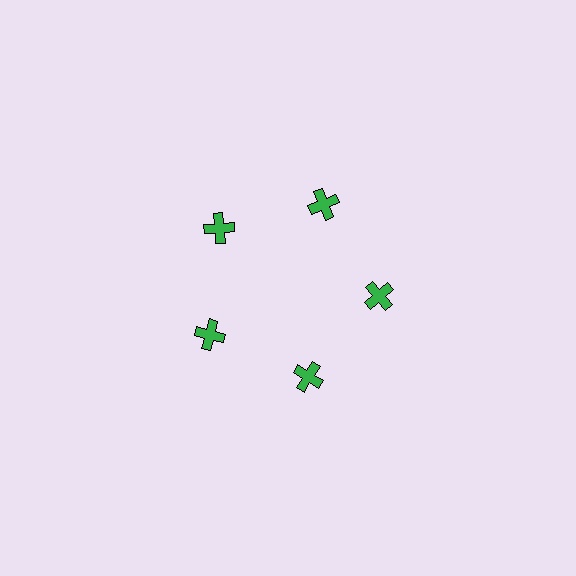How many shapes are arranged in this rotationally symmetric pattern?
There are 5 shapes, arranged in 5 groups of 1.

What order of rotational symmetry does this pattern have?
This pattern has 5-fold rotational symmetry.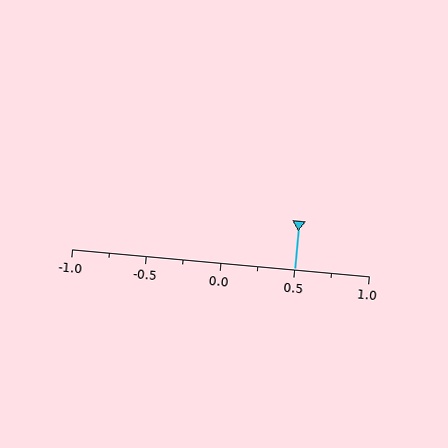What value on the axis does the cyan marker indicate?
The marker indicates approximately 0.5.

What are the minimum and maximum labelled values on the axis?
The axis runs from -1.0 to 1.0.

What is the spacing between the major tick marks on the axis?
The major ticks are spaced 0.5 apart.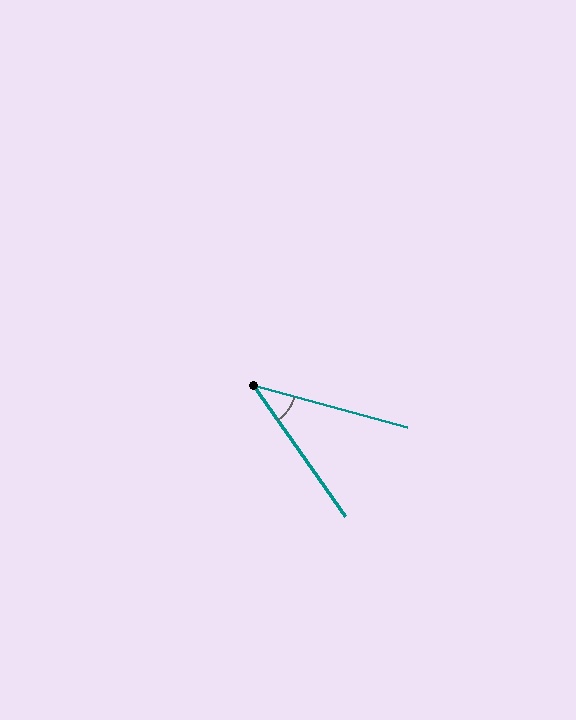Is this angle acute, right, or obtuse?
It is acute.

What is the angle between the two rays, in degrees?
Approximately 40 degrees.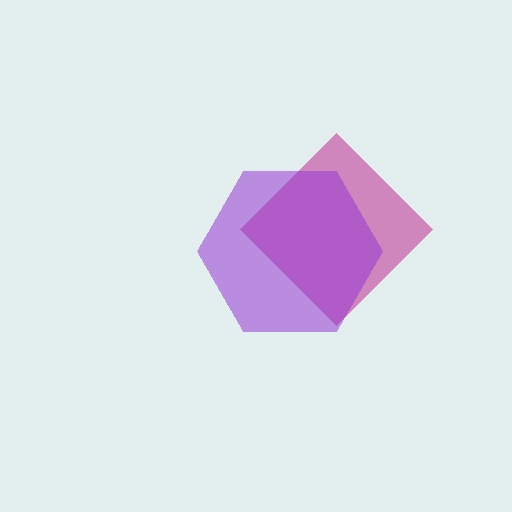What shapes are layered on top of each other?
The layered shapes are: a magenta diamond, a purple hexagon.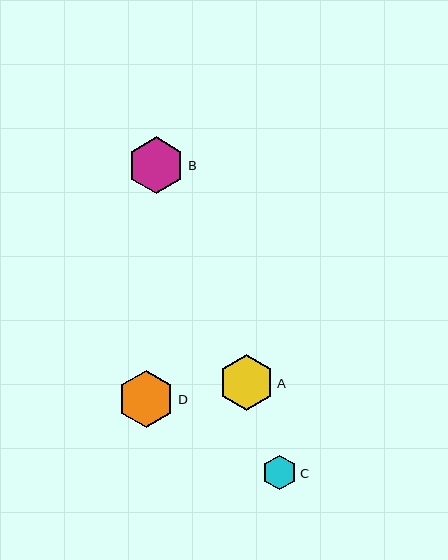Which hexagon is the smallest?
Hexagon C is the smallest with a size of approximately 34 pixels.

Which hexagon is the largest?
Hexagon D is the largest with a size of approximately 57 pixels.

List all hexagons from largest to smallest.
From largest to smallest: D, B, A, C.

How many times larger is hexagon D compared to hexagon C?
Hexagon D is approximately 1.7 times the size of hexagon C.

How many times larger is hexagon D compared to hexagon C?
Hexagon D is approximately 1.7 times the size of hexagon C.